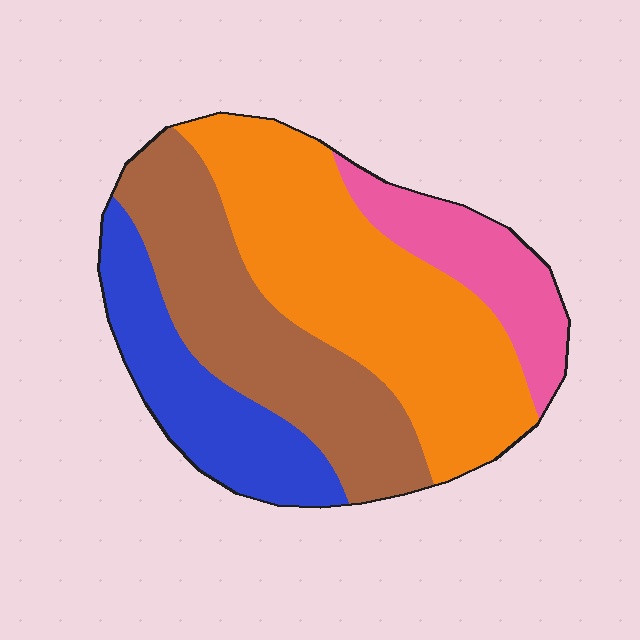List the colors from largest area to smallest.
From largest to smallest: orange, brown, blue, pink.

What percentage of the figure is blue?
Blue takes up less than a quarter of the figure.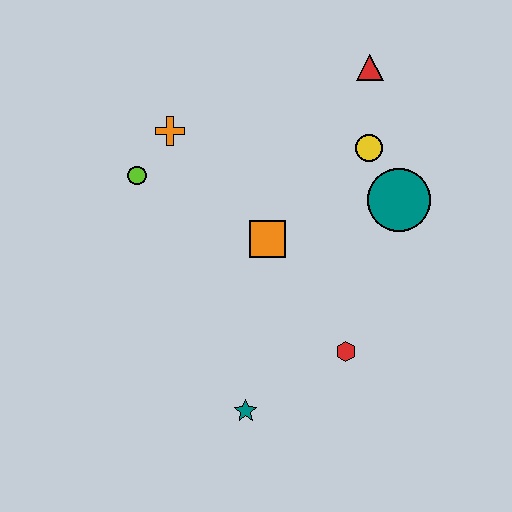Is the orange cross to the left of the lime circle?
No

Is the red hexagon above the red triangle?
No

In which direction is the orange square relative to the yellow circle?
The orange square is to the left of the yellow circle.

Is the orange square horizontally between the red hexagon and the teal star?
Yes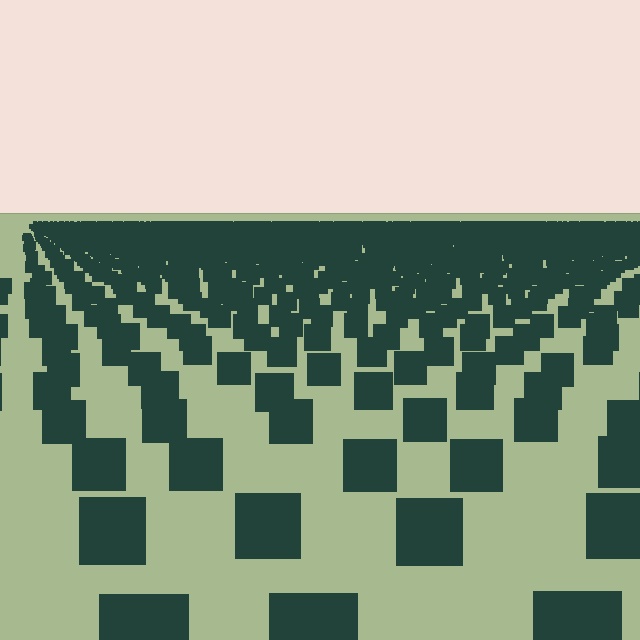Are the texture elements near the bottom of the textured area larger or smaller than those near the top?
Larger. Near the bottom, elements are closer to the viewer and appear at a bigger on-screen size.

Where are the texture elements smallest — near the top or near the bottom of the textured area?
Near the top.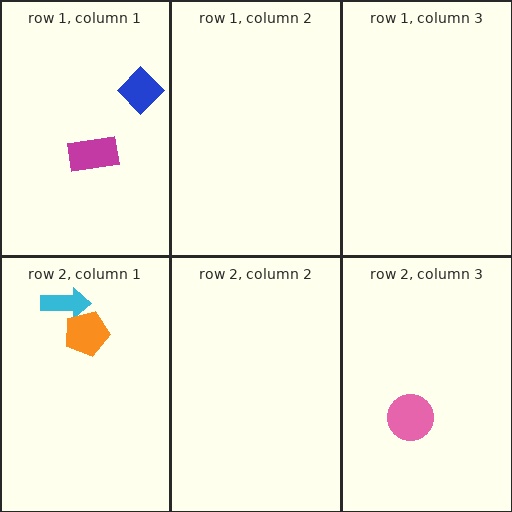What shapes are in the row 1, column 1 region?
The magenta rectangle, the blue diamond.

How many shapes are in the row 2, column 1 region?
2.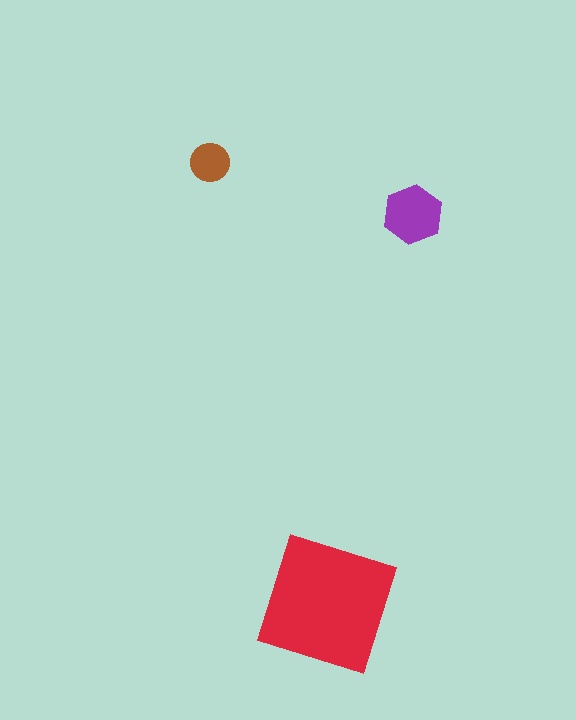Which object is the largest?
The red square.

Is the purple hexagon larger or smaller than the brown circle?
Larger.